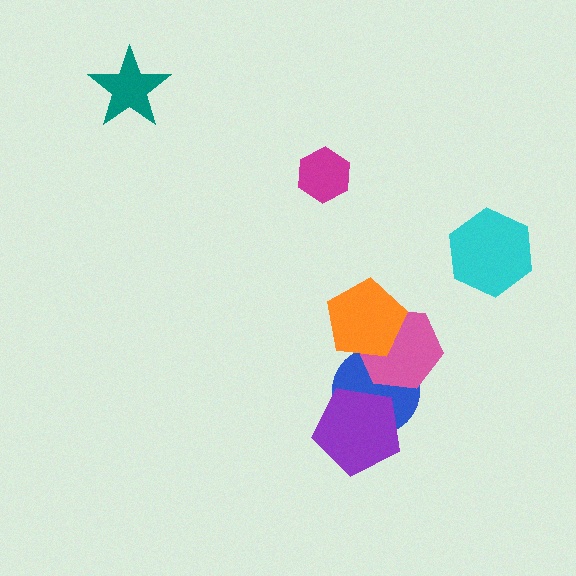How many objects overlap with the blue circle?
3 objects overlap with the blue circle.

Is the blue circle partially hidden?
Yes, it is partially covered by another shape.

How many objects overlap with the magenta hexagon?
0 objects overlap with the magenta hexagon.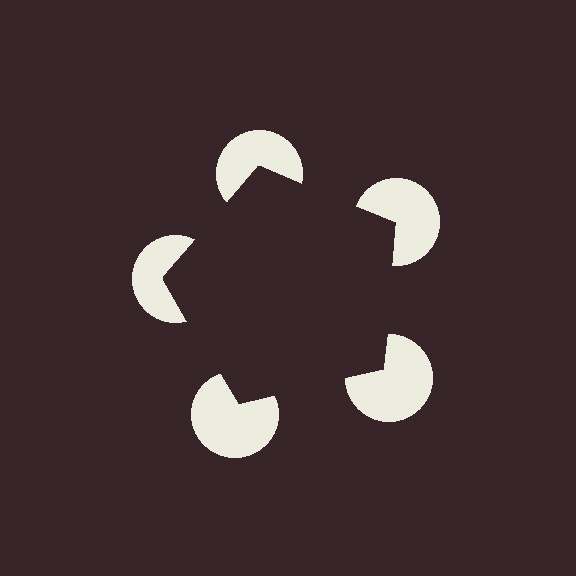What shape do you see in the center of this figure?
An illusory pentagon — its edges are inferred from the aligned wedge cuts in the pac-man discs, not physically drawn.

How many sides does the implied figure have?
5 sides.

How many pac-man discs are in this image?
There are 5 — one at each vertex of the illusory pentagon.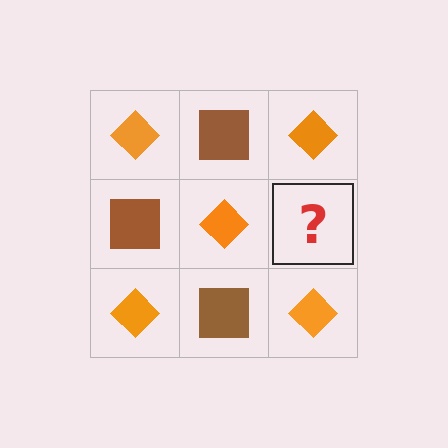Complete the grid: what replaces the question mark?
The question mark should be replaced with a brown square.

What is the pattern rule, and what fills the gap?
The rule is that it alternates orange diamond and brown square in a checkerboard pattern. The gap should be filled with a brown square.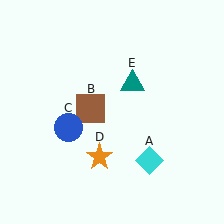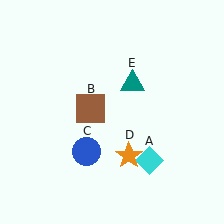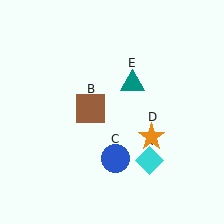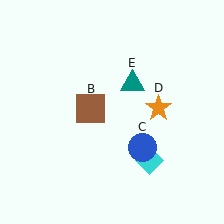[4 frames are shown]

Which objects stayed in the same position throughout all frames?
Cyan diamond (object A) and brown square (object B) and teal triangle (object E) remained stationary.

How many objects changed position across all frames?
2 objects changed position: blue circle (object C), orange star (object D).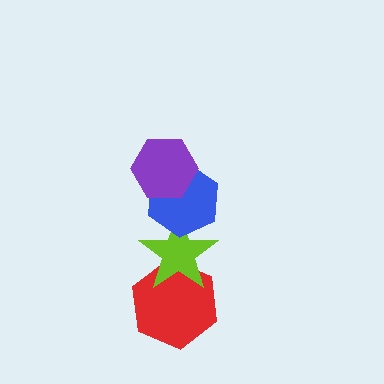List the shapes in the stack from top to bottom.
From top to bottom: the purple hexagon, the blue hexagon, the lime star, the red hexagon.